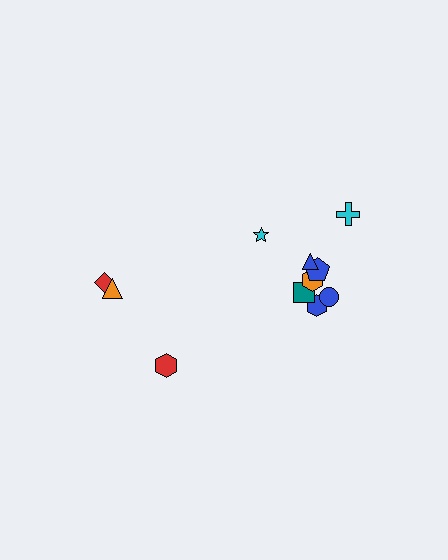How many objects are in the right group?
There are 8 objects.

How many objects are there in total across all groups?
There are 11 objects.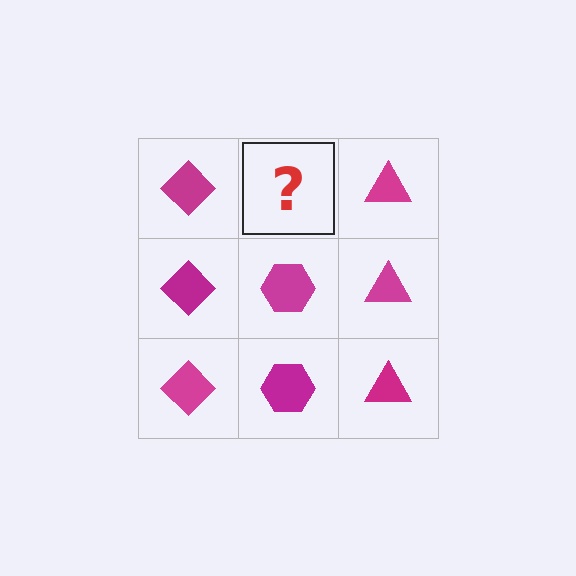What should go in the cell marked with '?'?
The missing cell should contain a magenta hexagon.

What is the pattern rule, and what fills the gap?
The rule is that each column has a consistent shape. The gap should be filled with a magenta hexagon.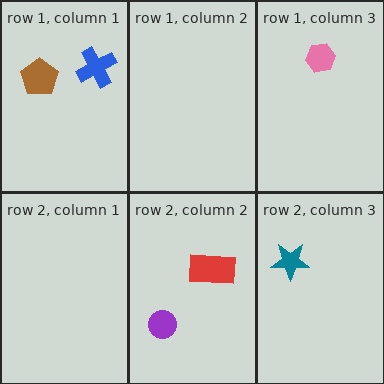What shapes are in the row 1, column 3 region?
The pink hexagon.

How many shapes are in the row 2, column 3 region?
1.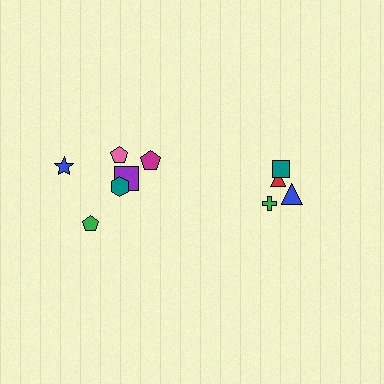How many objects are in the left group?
There are 6 objects.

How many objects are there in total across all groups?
There are 10 objects.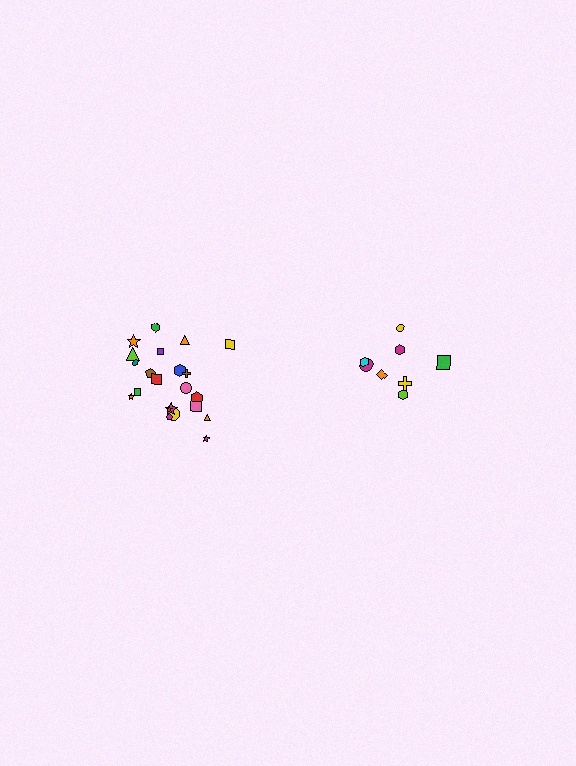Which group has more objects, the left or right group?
The left group.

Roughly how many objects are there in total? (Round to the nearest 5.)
Roughly 30 objects in total.